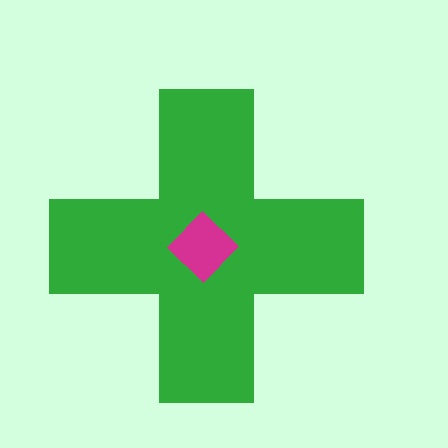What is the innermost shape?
The magenta diamond.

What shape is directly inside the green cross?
The magenta diamond.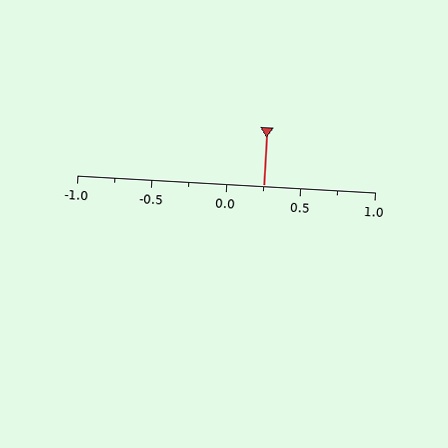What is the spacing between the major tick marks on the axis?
The major ticks are spaced 0.5 apart.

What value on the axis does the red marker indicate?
The marker indicates approximately 0.25.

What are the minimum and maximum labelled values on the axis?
The axis runs from -1.0 to 1.0.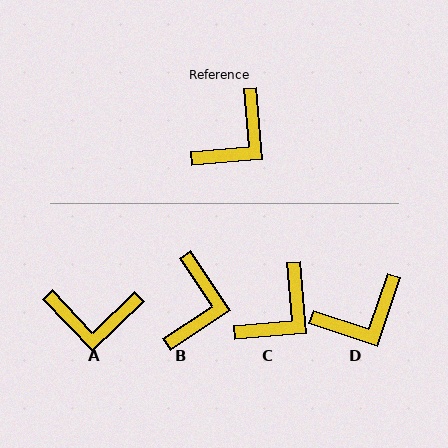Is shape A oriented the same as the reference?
No, it is off by about 51 degrees.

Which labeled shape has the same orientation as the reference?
C.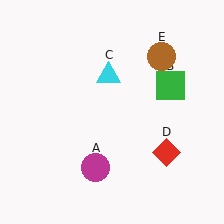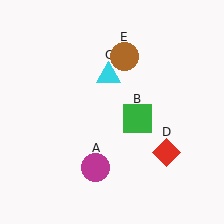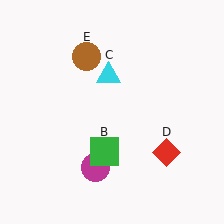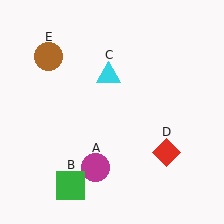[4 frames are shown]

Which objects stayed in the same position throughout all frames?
Magenta circle (object A) and cyan triangle (object C) and red diamond (object D) remained stationary.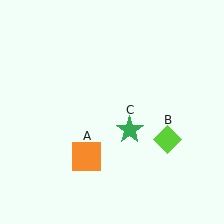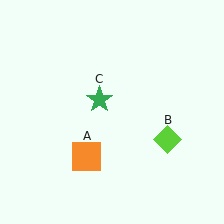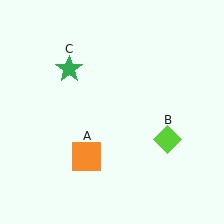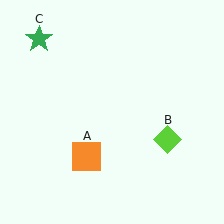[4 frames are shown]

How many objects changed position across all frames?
1 object changed position: green star (object C).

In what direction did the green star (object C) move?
The green star (object C) moved up and to the left.